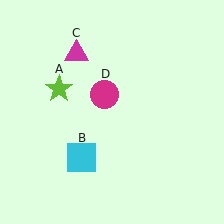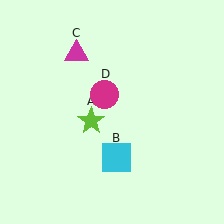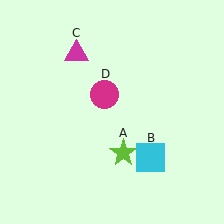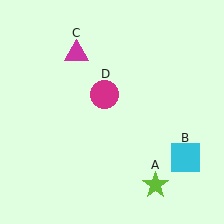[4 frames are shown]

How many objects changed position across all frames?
2 objects changed position: lime star (object A), cyan square (object B).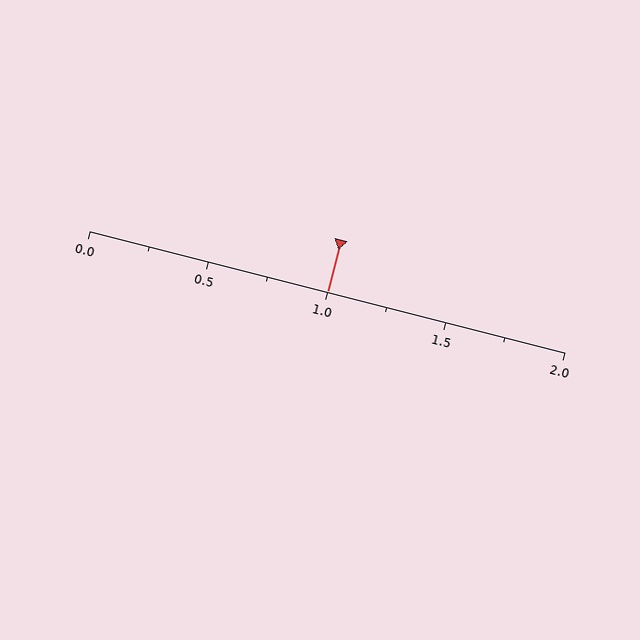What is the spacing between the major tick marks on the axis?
The major ticks are spaced 0.5 apart.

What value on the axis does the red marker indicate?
The marker indicates approximately 1.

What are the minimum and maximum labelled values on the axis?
The axis runs from 0.0 to 2.0.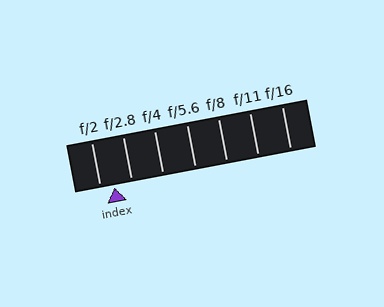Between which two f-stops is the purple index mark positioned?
The index mark is between f/2 and f/2.8.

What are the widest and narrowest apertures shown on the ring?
The widest aperture shown is f/2 and the narrowest is f/16.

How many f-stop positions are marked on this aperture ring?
There are 7 f-stop positions marked.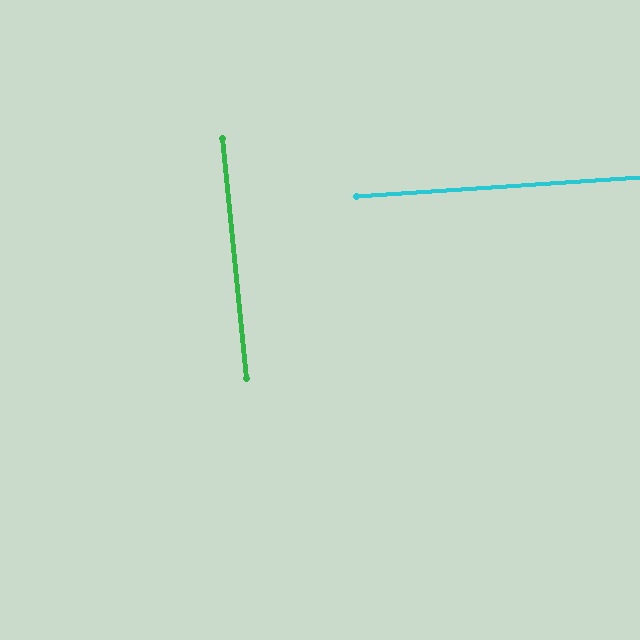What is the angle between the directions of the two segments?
Approximately 88 degrees.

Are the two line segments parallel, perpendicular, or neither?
Perpendicular — they meet at approximately 88°.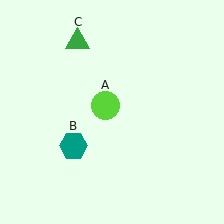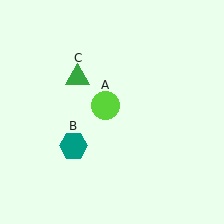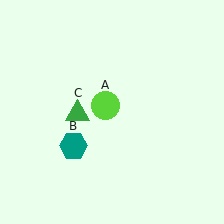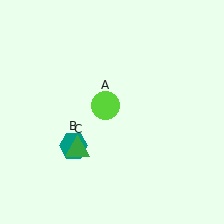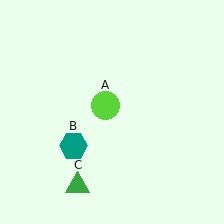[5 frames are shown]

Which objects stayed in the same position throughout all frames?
Lime circle (object A) and teal hexagon (object B) remained stationary.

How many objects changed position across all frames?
1 object changed position: green triangle (object C).